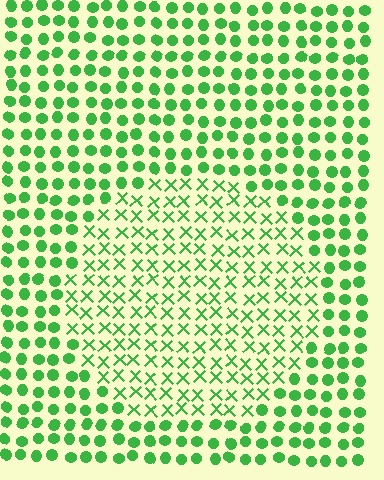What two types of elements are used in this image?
The image uses X marks inside the circle region and circles outside it.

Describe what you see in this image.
The image is filled with small green elements arranged in a uniform grid. A circle-shaped region contains X marks, while the surrounding area contains circles. The boundary is defined purely by the change in element shape.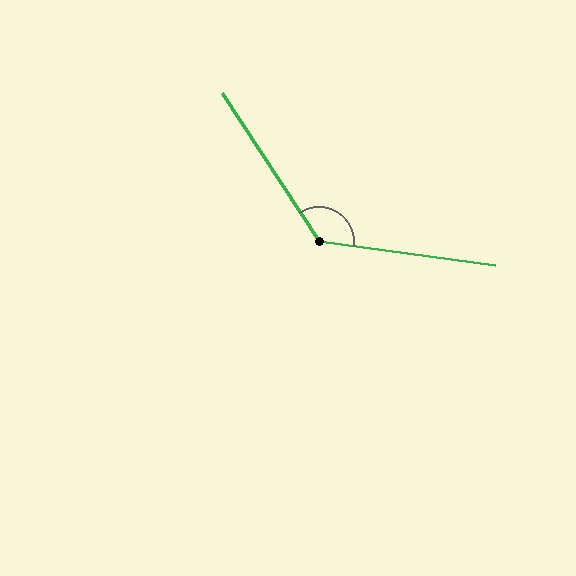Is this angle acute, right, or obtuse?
It is obtuse.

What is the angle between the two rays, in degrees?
Approximately 131 degrees.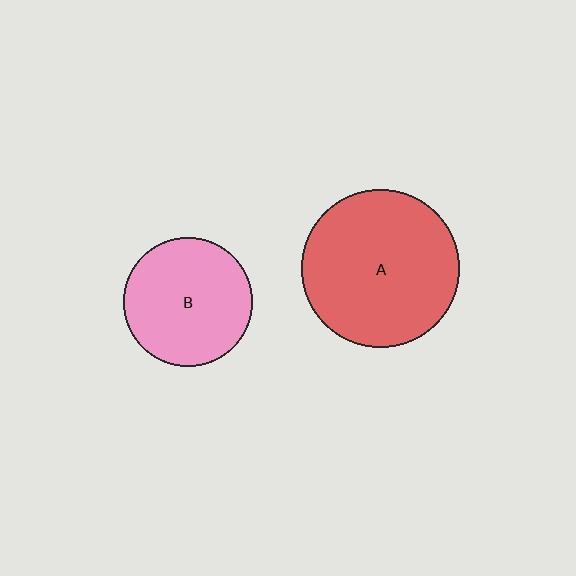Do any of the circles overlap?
No, none of the circles overlap.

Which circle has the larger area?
Circle A (red).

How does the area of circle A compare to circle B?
Approximately 1.5 times.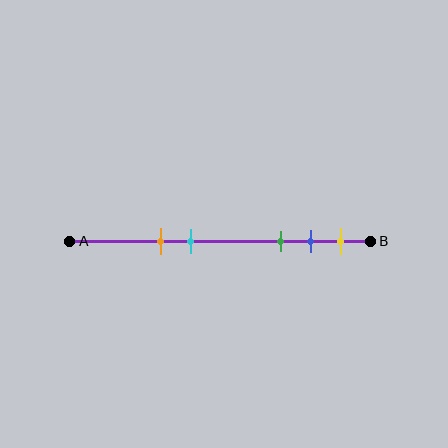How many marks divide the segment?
There are 5 marks dividing the segment.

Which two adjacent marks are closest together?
The blue and yellow marks are the closest adjacent pair.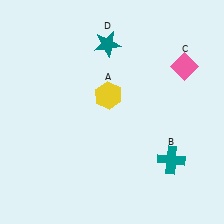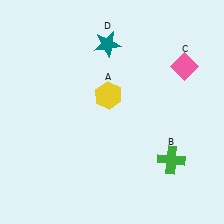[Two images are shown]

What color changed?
The cross (B) changed from teal in Image 1 to green in Image 2.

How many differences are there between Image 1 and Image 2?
There is 1 difference between the two images.